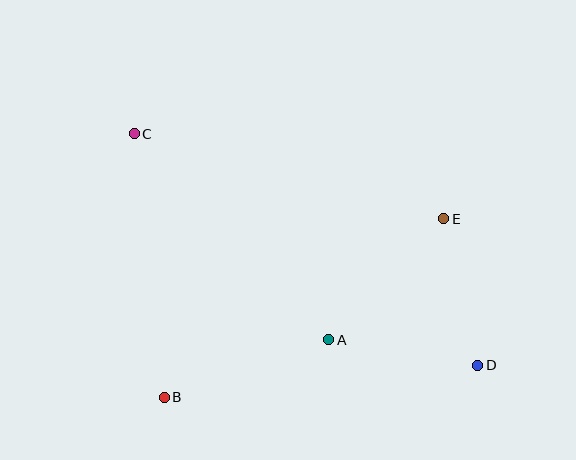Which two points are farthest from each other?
Points C and D are farthest from each other.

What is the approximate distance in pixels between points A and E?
The distance between A and E is approximately 167 pixels.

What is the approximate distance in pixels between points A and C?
The distance between A and C is approximately 283 pixels.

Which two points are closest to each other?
Points D and E are closest to each other.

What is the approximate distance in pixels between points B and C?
The distance between B and C is approximately 265 pixels.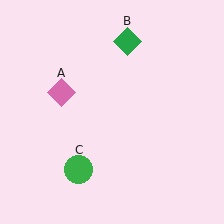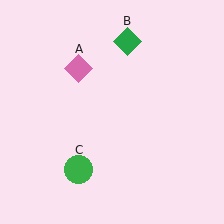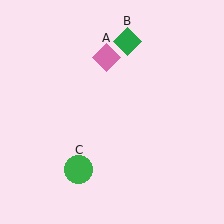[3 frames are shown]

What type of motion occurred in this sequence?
The pink diamond (object A) rotated clockwise around the center of the scene.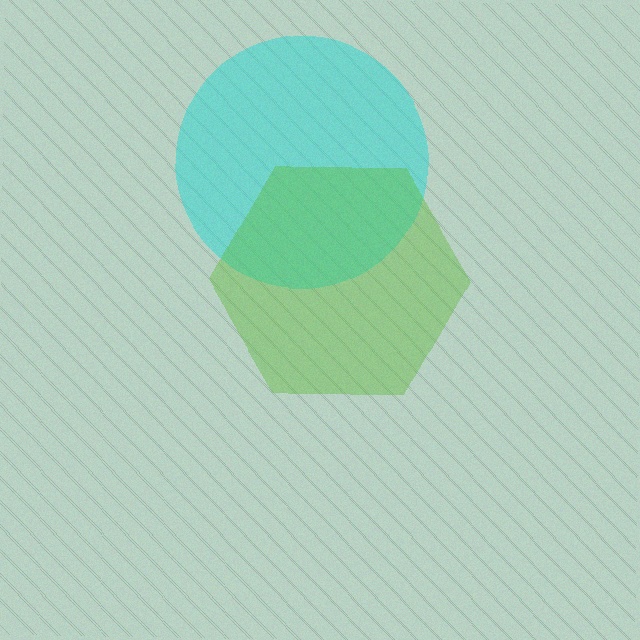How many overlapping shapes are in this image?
There are 2 overlapping shapes in the image.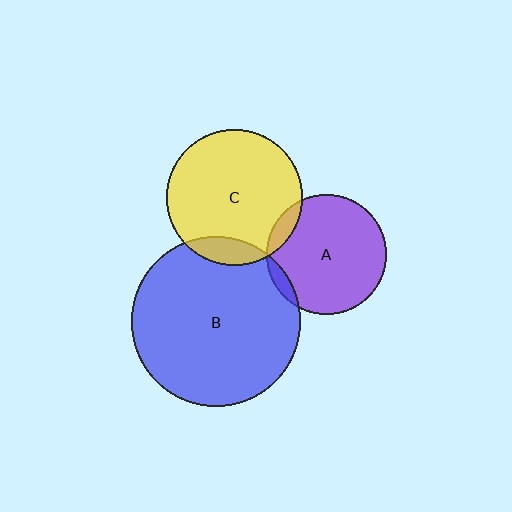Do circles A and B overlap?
Yes.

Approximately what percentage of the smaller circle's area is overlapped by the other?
Approximately 5%.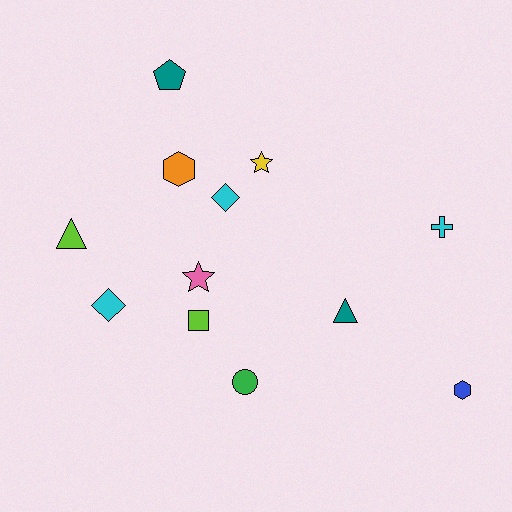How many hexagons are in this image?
There are 2 hexagons.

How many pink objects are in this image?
There is 1 pink object.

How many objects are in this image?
There are 12 objects.